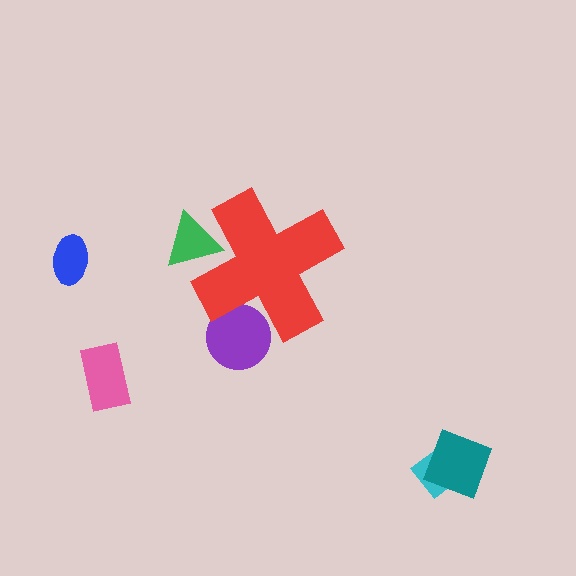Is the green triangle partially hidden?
Yes, the green triangle is partially hidden behind the red cross.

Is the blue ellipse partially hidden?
No, the blue ellipse is fully visible.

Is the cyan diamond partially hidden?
No, the cyan diamond is fully visible.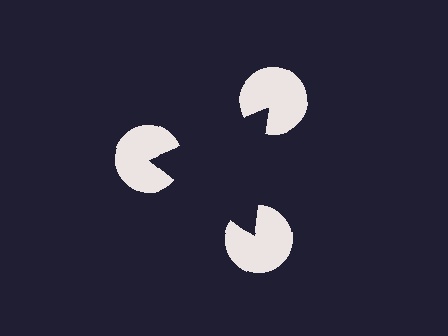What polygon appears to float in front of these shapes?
An illusory triangle — its edges are inferred from the aligned wedge cuts in the pac-man discs, not physically drawn.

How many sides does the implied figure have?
3 sides.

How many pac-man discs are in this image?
There are 3 — one at each vertex of the illusory triangle.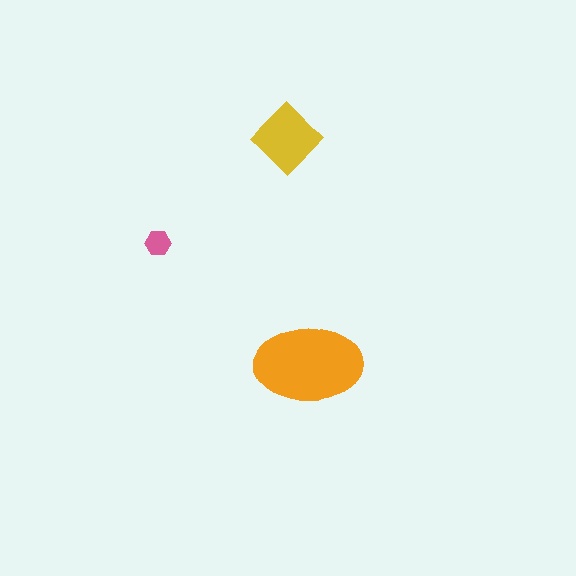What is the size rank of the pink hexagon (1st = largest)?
3rd.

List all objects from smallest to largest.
The pink hexagon, the yellow diamond, the orange ellipse.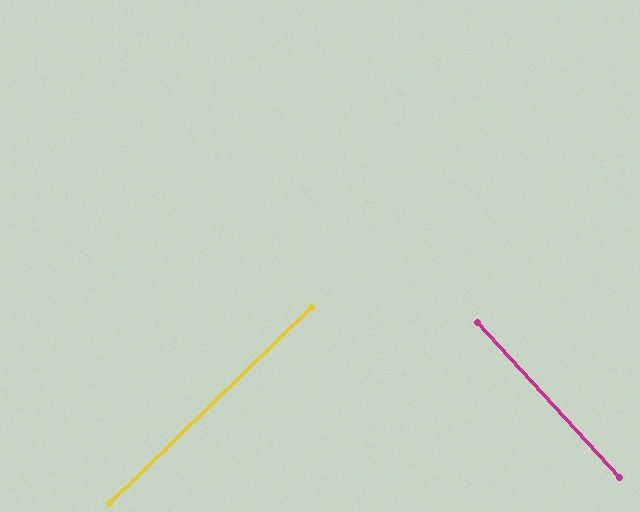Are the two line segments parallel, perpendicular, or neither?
Perpendicular — they meet at approximately 88°.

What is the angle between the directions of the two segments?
Approximately 88 degrees.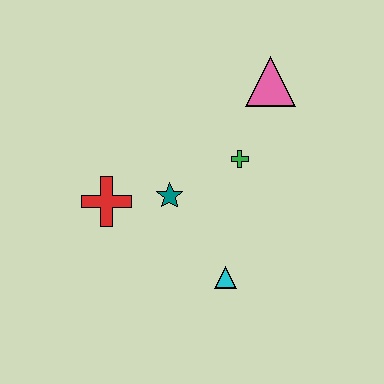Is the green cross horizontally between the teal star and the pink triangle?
Yes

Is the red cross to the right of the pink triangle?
No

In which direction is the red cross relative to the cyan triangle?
The red cross is to the left of the cyan triangle.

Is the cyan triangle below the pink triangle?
Yes